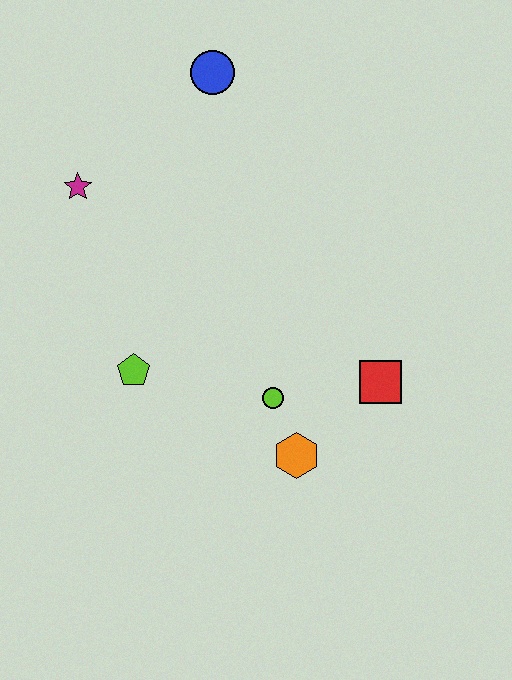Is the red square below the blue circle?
Yes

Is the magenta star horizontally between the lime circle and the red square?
No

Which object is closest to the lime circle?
The orange hexagon is closest to the lime circle.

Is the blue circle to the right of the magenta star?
Yes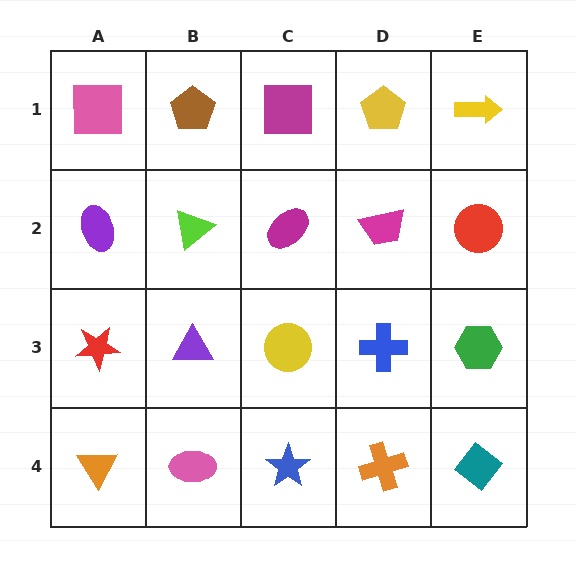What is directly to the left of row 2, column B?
A purple ellipse.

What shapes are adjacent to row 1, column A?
A purple ellipse (row 2, column A), a brown pentagon (row 1, column B).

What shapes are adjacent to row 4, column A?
A red star (row 3, column A), a pink ellipse (row 4, column B).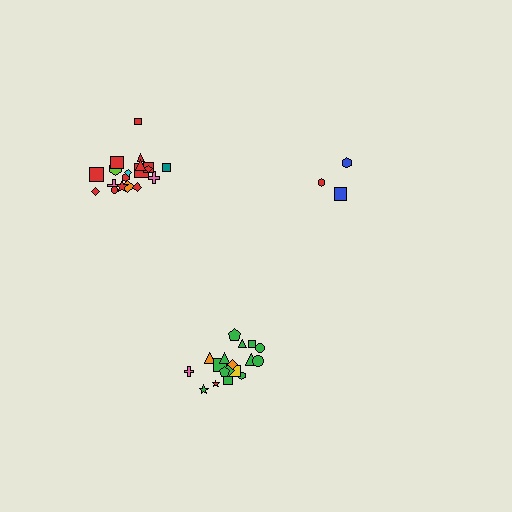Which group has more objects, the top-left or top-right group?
The top-left group.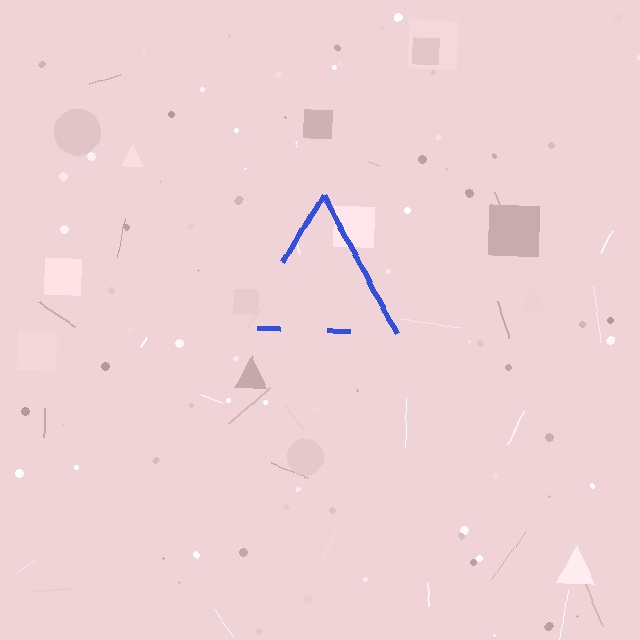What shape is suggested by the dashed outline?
The dashed outline suggests a triangle.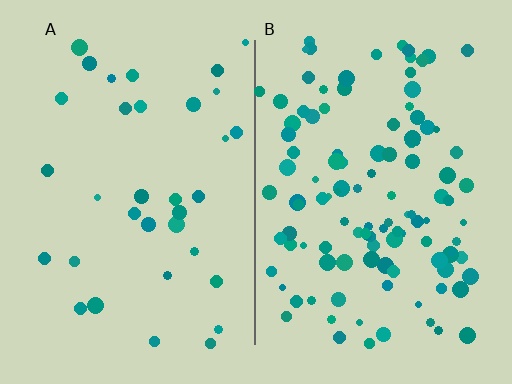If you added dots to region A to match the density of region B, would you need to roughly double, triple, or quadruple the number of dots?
Approximately triple.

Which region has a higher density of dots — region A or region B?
B (the right).